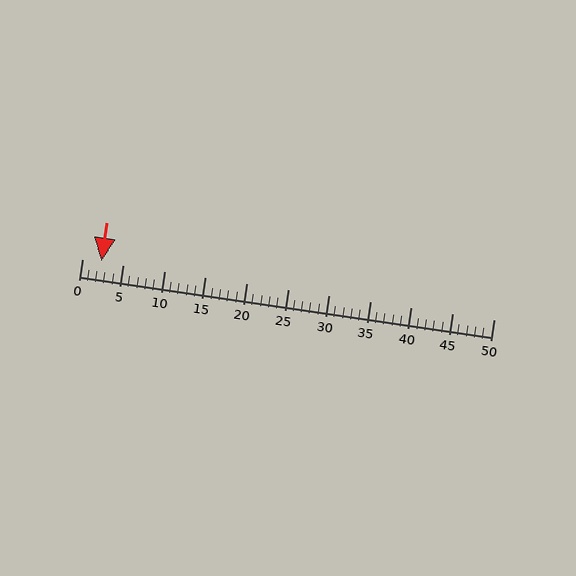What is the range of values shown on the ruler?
The ruler shows values from 0 to 50.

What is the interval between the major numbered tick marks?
The major tick marks are spaced 5 units apart.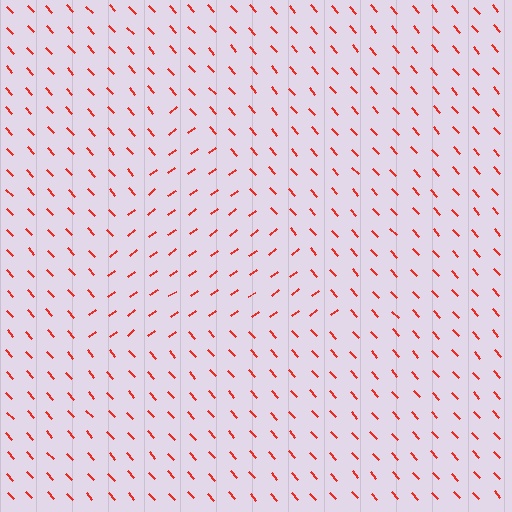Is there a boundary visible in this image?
Yes, there is a texture boundary formed by a change in line orientation.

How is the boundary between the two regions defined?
The boundary is defined purely by a change in line orientation (approximately 85 degrees difference). All lines are the same color and thickness.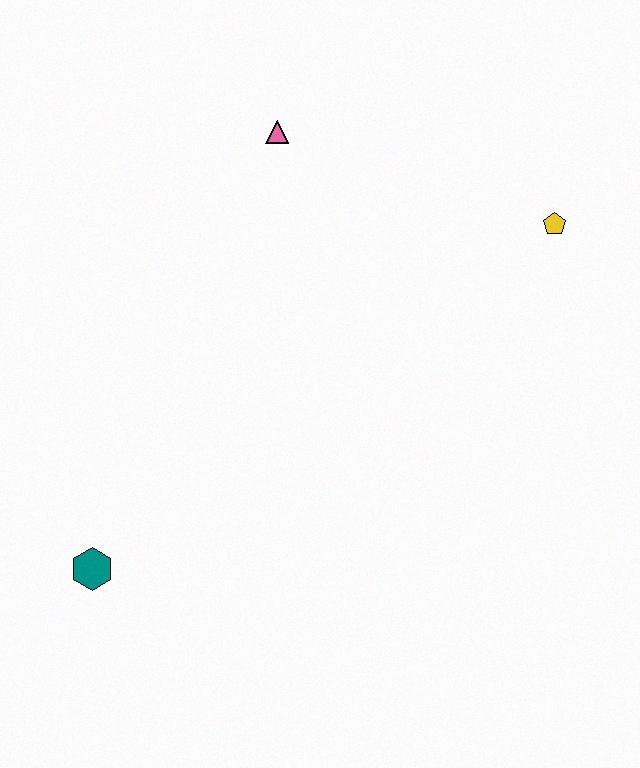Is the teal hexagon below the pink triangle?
Yes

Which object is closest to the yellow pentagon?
The pink triangle is closest to the yellow pentagon.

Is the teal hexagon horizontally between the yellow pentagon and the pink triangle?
No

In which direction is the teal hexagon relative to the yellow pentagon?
The teal hexagon is to the left of the yellow pentagon.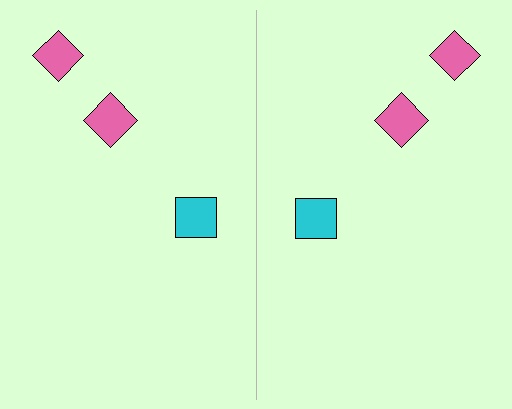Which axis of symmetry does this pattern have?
The pattern has a vertical axis of symmetry running through the center of the image.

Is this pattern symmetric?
Yes, this pattern has bilateral (reflection) symmetry.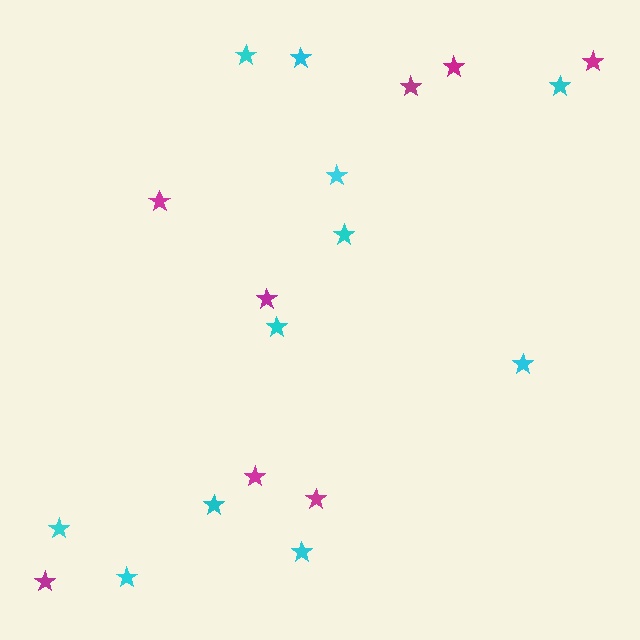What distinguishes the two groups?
There are 2 groups: one group of magenta stars (8) and one group of cyan stars (11).